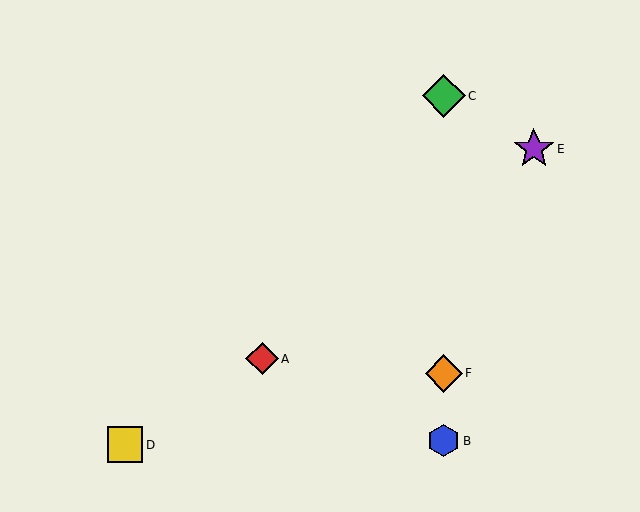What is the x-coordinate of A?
Object A is at x≈262.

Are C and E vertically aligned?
No, C is at x≈444 and E is at x≈534.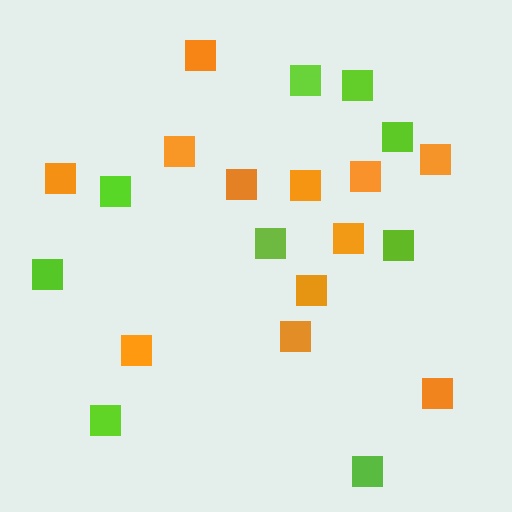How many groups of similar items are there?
There are 2 groups: one group of orange squares (12) and one group of lime squares (9).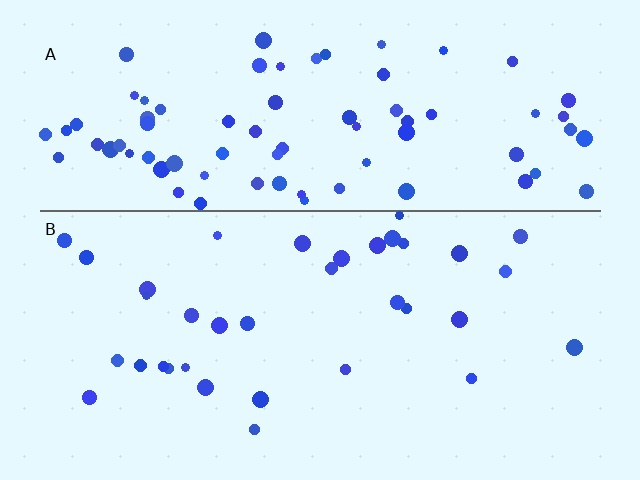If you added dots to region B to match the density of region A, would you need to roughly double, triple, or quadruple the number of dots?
Approximately double.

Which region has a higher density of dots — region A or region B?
A (the top).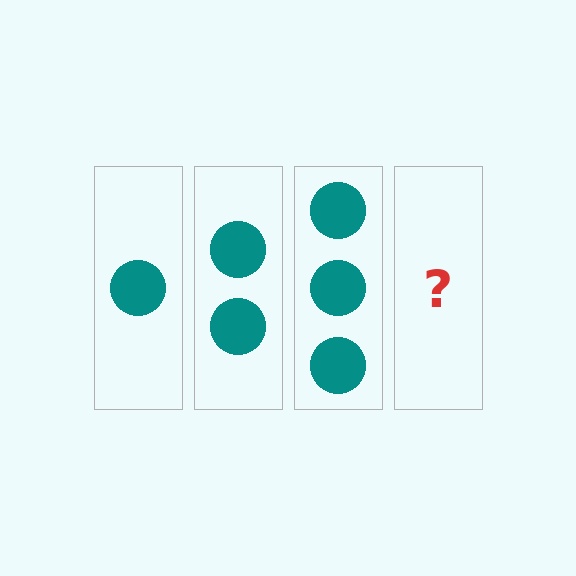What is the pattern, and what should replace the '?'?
The pattern is that each step adds one more circle. The '?' should be 4 circles.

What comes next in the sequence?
The next element should be 4 circles.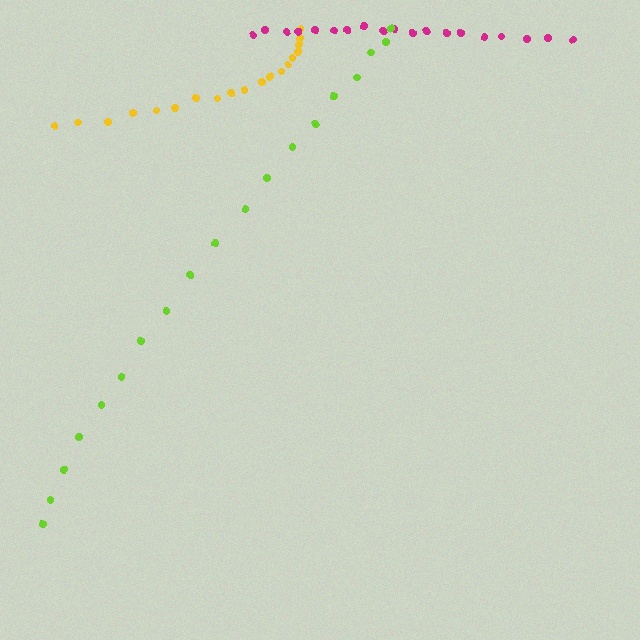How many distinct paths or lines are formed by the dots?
There are 3 distinct paths.